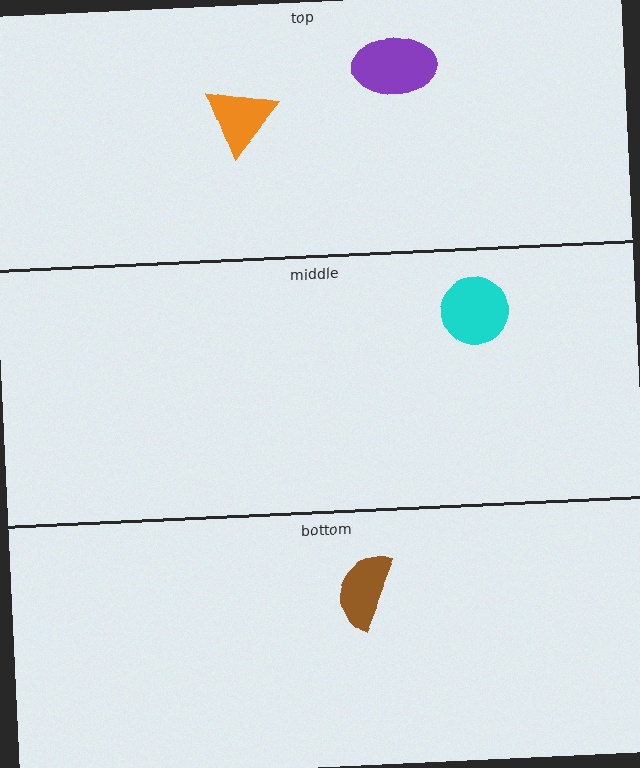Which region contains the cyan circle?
The middle region.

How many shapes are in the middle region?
1.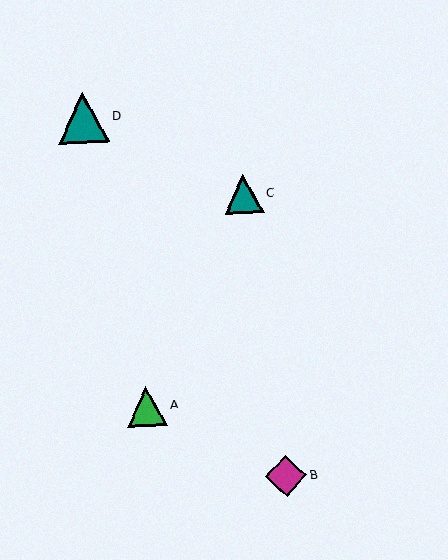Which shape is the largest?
The teal triangle (labeled D) is the largest.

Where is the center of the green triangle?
The center of the green triangle is at (147, 406).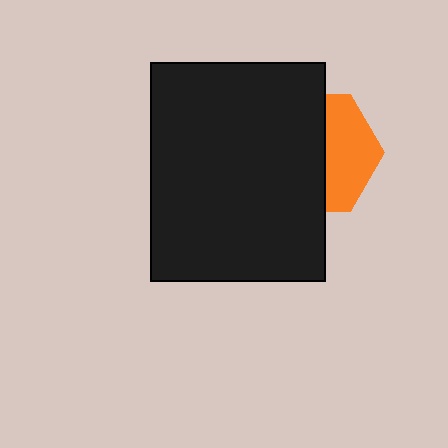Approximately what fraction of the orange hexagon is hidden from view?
Roughly 58% of the orange hexagon is hidden behind the black rectangle.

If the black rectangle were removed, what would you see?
You would see the complete orange hexagon.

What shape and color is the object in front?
The object in front is a black rectangle.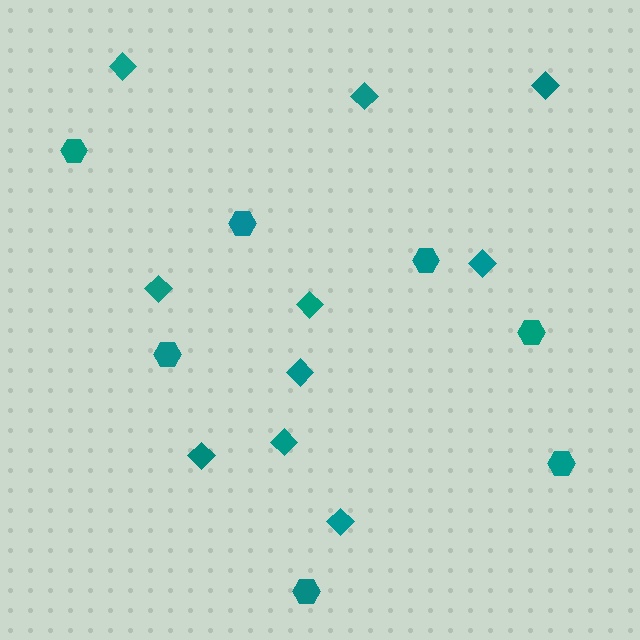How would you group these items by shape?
There are 2 groups: one group of diamonds (10) and one group of hexagons (7).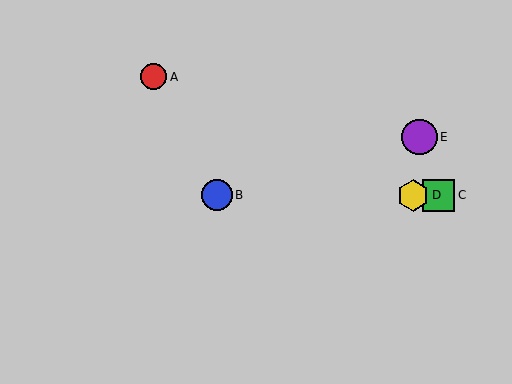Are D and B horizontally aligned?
Yes, both are at y≈195.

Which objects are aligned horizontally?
Objects B, C, D are aligned horizontally.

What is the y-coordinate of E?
Object E is at y≈137.